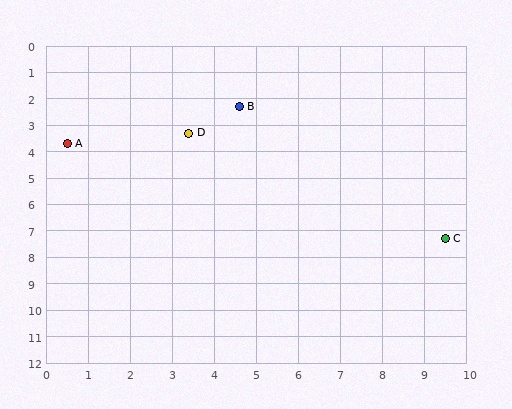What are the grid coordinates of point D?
Point D is at approximately (3.4, 3.3).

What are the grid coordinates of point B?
Point B is at approximately (4.6, 2.3).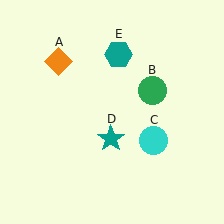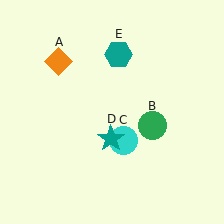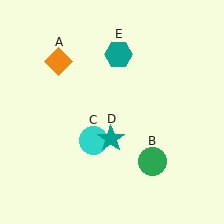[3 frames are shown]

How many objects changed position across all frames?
2 objects changed position: green circle (object B), cyan circle (object C).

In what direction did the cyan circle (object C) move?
The cyan circle (object C) moved left.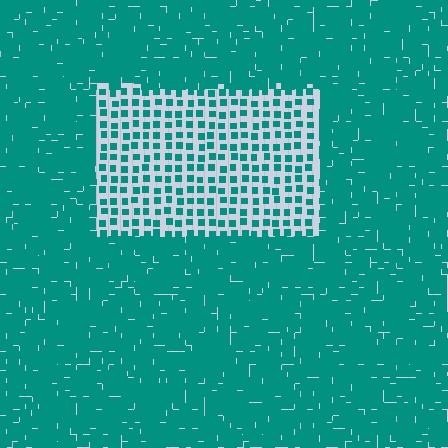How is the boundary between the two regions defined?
The boundary is defined by a change in element density (approximately 2.9x ratio). All elements are the same color, size, and shape.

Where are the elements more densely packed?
The elements are more densely packed outside the rectangle boundary.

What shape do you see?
I see a rectangle.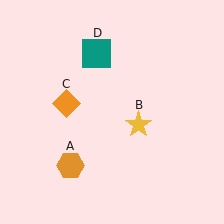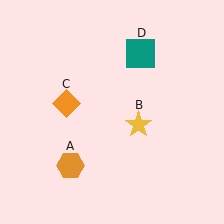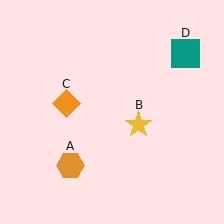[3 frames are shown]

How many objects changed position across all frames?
1 object changed position: teal square (object D).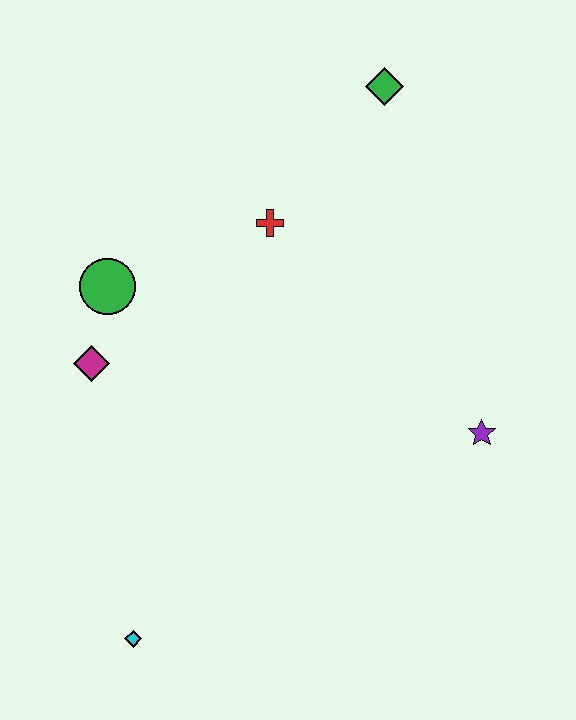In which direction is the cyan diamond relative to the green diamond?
The cyan diamond is below the green diamond.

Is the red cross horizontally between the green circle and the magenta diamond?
No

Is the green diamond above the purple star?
Yes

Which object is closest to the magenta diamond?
The green circle is closest to the magenta diamond.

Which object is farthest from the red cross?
The cyan diamond is farthest from the red cross.